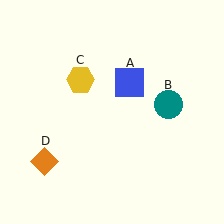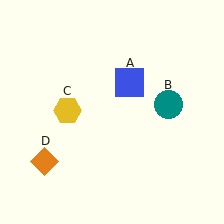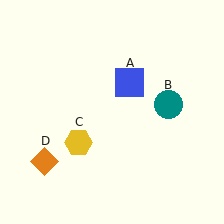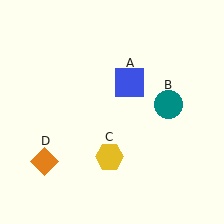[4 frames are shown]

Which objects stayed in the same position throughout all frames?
Blue square (object A) and teal circle (object B) and orange diamond (object D) remained stationary.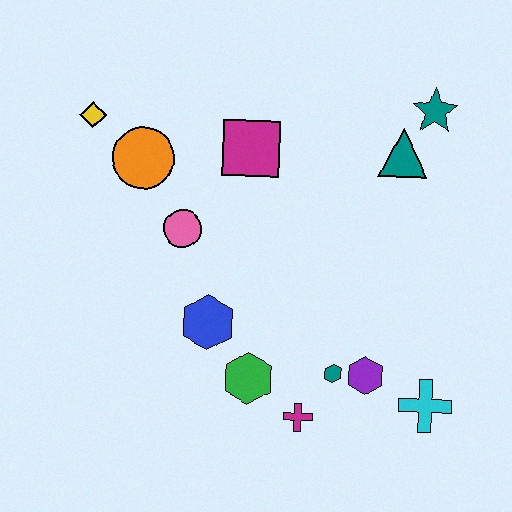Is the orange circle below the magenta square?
Yes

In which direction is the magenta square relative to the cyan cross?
The magenta square is above the cyan cross.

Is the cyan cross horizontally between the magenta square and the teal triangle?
No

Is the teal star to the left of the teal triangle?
No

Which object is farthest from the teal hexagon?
The yellow diamond is farthest from the teal hexagon.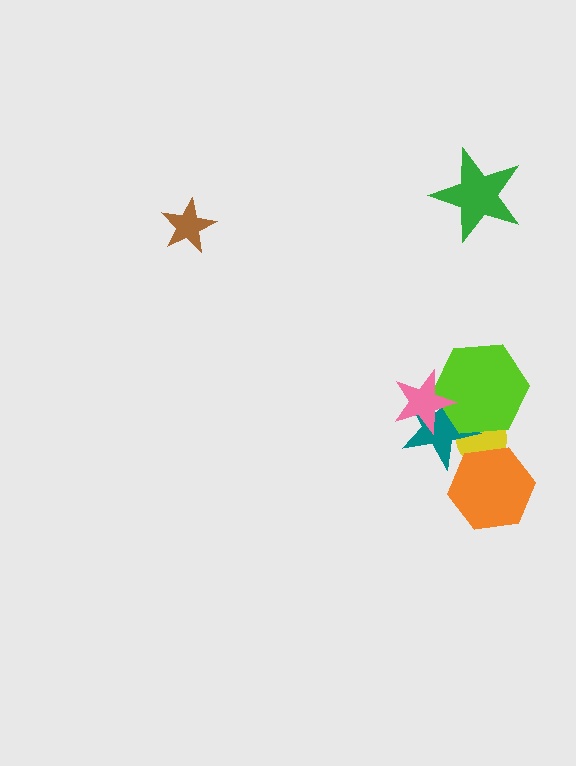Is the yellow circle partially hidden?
Yes, it is partially covered by another shape.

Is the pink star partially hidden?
No, no other shape covers it.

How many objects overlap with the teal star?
3 objects overlap with the teal star.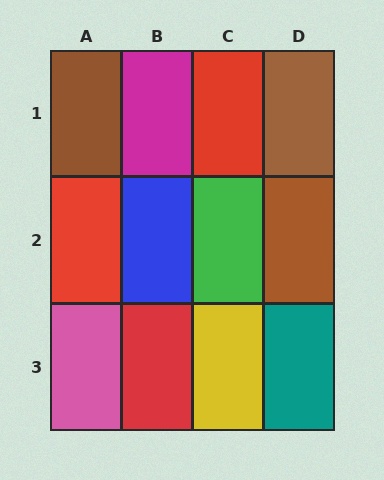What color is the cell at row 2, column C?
Green.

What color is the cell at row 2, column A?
Red.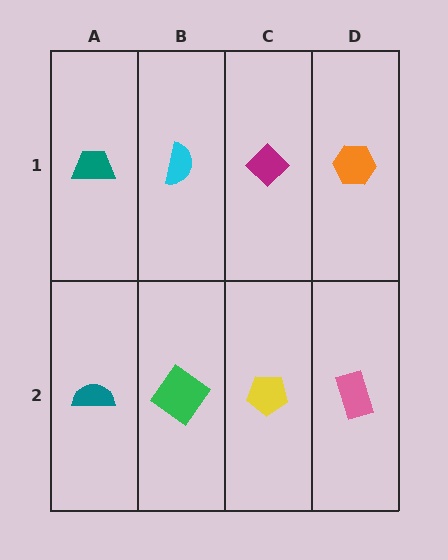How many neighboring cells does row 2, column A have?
2.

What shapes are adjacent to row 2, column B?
A cyan semicircle (row 1, column B), a teal semicircle (row 2, column A), a yellow pentagon (row 2, column C).